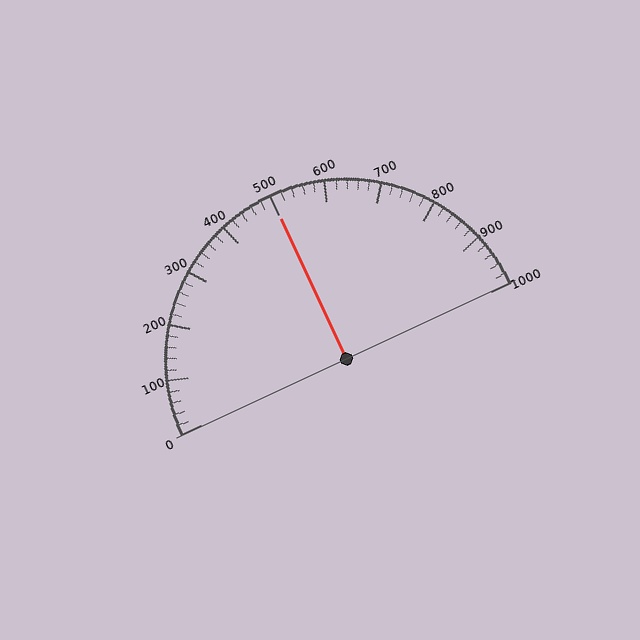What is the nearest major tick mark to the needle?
The nearest major tick mark is 500.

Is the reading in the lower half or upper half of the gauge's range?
The reading is in the upper half of the range (0 to 1000).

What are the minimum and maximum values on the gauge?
The gauge ranges from 0 to 1000.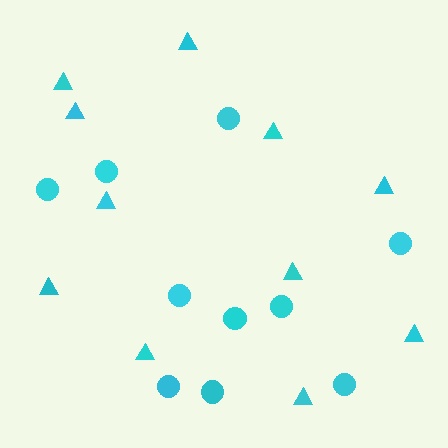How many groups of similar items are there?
There are 2 groups: one group of triangles (11) and one group of circles (10).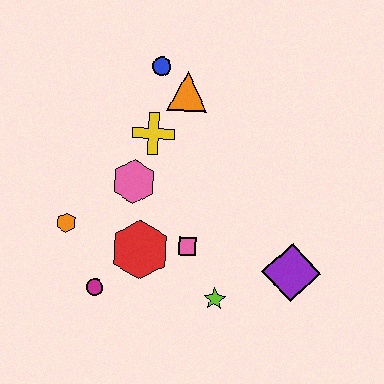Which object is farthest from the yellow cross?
The purple diamond is farthest from the yellow cross.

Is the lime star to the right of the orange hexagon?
Yes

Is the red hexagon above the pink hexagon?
No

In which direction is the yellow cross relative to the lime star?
The yellow cross is above the lime star.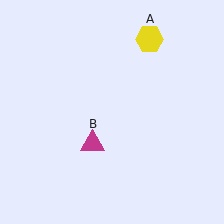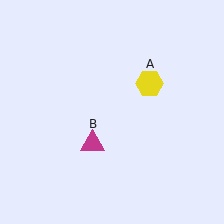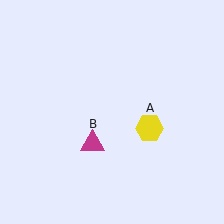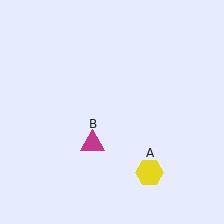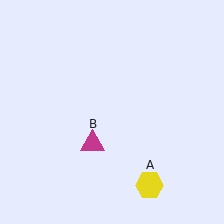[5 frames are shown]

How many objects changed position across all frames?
1 object changed position: yellow hexagon (object A).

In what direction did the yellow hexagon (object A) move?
The yellow hexagon (object A) moved down.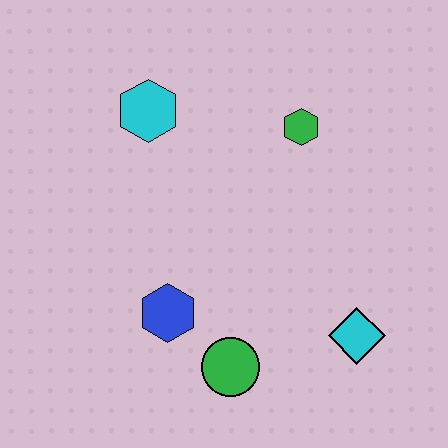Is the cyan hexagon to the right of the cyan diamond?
No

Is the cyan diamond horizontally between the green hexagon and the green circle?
No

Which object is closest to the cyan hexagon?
The green hexagon is closest to the cyan hexagon.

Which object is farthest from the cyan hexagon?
The cyan diamond is farthest from the cyan hexagon.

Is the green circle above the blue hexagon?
No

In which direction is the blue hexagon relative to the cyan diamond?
The blue hexagon is to the left of the cyan diamond.